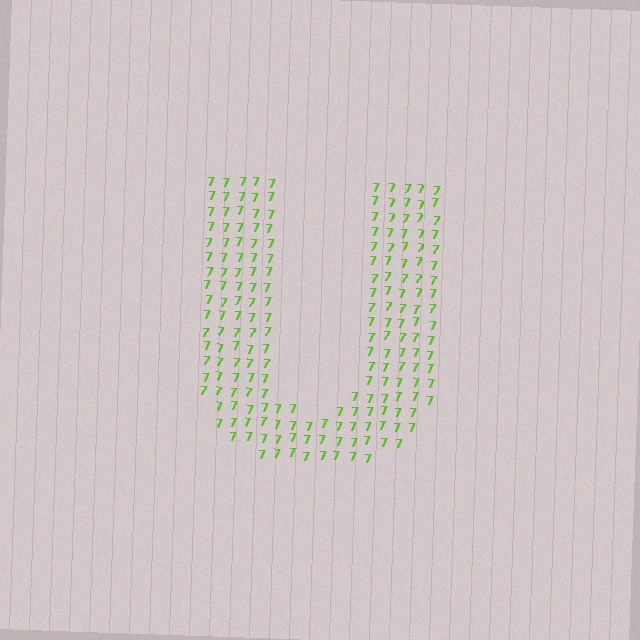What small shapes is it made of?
It is made of small digit 7's.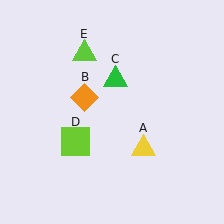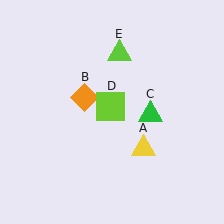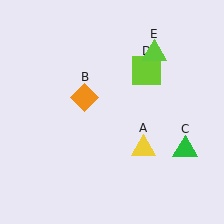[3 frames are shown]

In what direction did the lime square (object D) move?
The lime square (object D) moved up and to the right.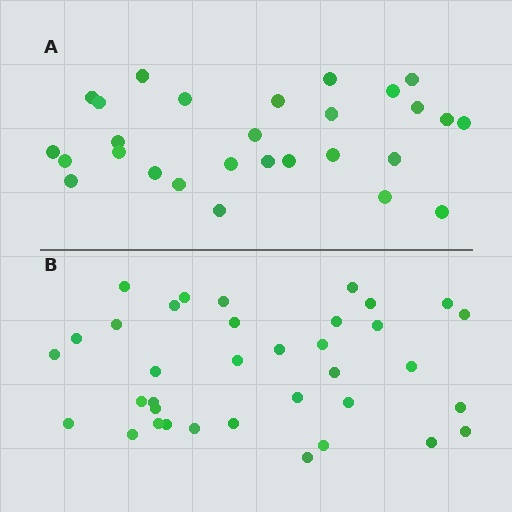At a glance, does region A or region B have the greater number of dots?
Region B (the bottom region) has more dots.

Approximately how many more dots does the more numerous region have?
Region B has roughly 8 or so more dots than region A.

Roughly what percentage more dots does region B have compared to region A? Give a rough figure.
About 30% more.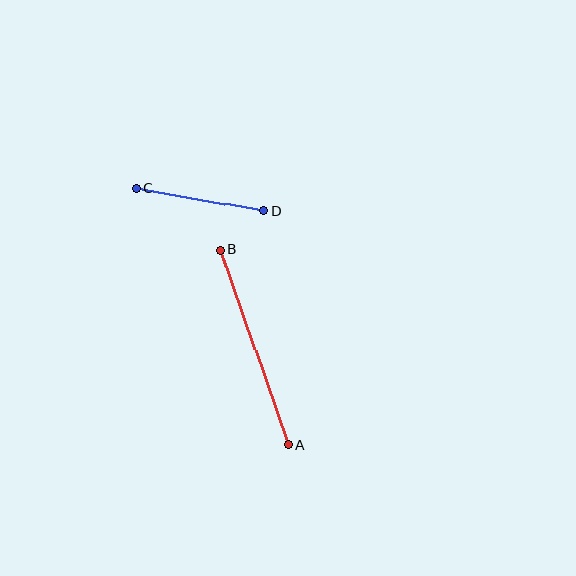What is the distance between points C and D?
The distance is approximately 130 pixels.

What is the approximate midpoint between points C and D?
The midpoint is at approximately (200, 200) pixels.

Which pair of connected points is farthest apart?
Points A and B are farthest apart.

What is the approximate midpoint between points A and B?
The midpoint is at approximately (254, 347) pixels.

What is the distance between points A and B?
The distance is approximately 206 pixels.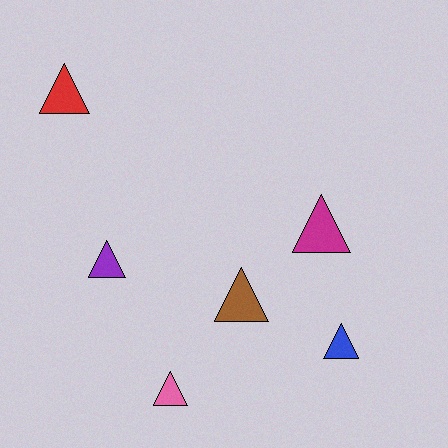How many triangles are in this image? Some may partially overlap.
There are 6 triangles.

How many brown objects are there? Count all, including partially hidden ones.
There is 1 brown object.